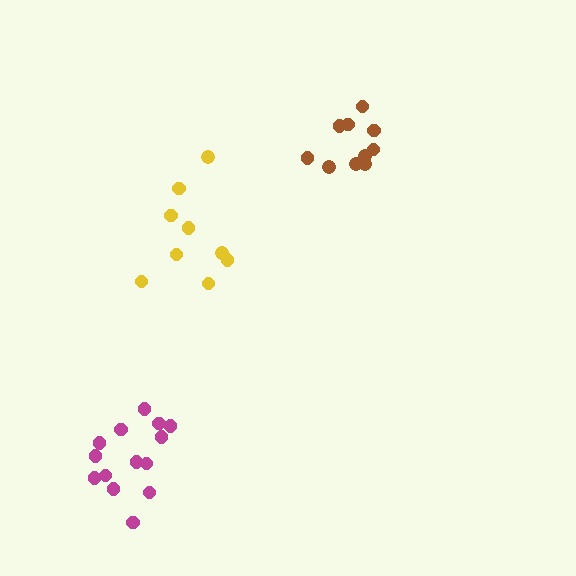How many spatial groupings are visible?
There are 3 spatial groupings.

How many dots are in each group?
Group 1: 9 dots, Group 2: 14 dots, Group 3: 10 dots (33 total).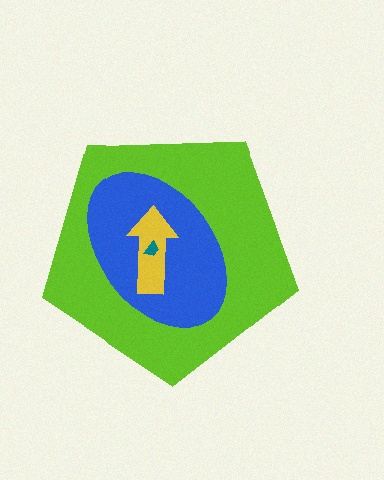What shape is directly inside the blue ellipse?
The yellow arrow.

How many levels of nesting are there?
4.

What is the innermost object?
The teal trapezoid.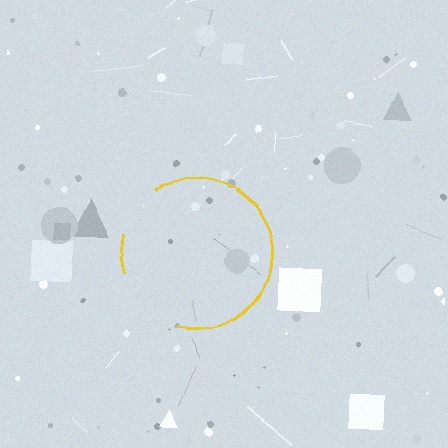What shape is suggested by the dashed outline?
The dashed outline suggests a circle.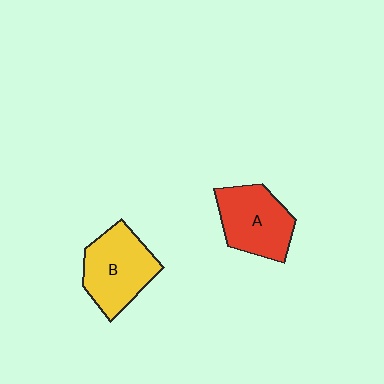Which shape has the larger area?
Shape B (yellow).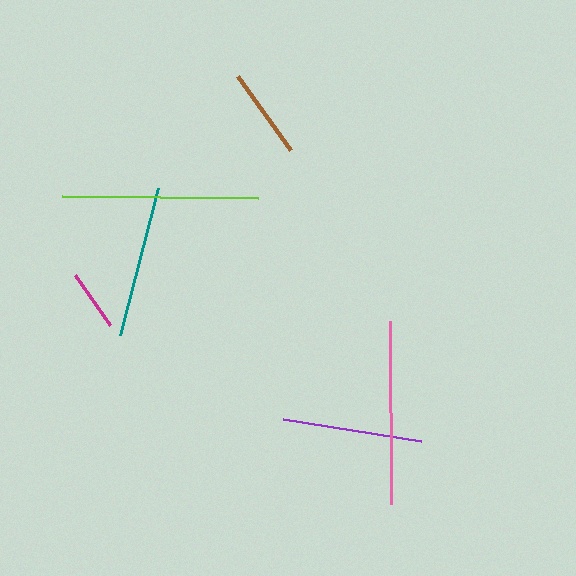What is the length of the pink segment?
The pink segment is approximately 183 pixels long.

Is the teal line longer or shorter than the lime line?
The lime line is longer than the teal line.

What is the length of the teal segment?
The teal segment is approximately 151 pixels long.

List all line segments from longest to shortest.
From longest to shortest: lime, pink, teal, purple, brown, magenta.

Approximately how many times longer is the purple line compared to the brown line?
The purple line is approximately 1.5 times the length of the brown line.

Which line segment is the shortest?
The magenta line is the shortest at approximately 61 pixels.